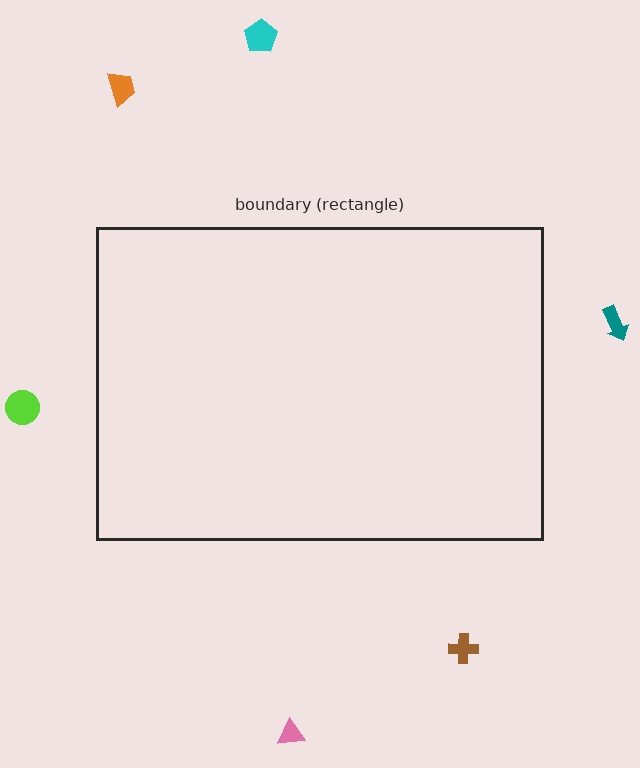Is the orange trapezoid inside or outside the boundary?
Outside.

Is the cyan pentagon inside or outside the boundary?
Outside.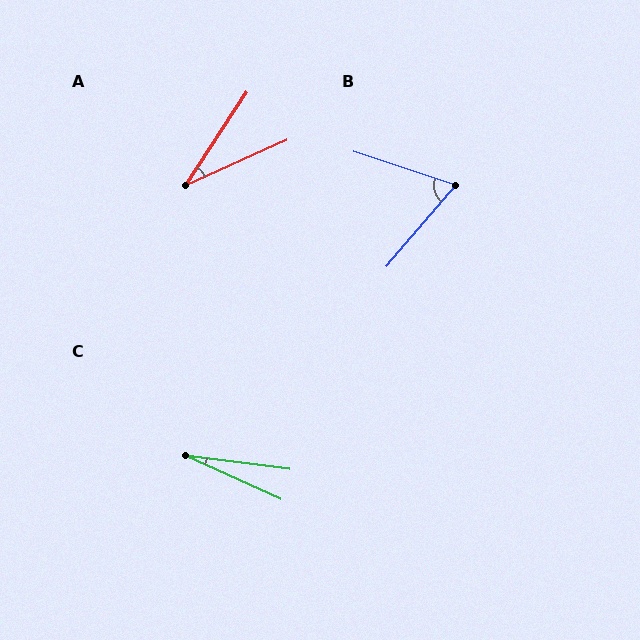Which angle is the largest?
B, at approximately 67 degrees.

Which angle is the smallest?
C, at approximately 17 degrees.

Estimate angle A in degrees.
Approximately 33 degrees.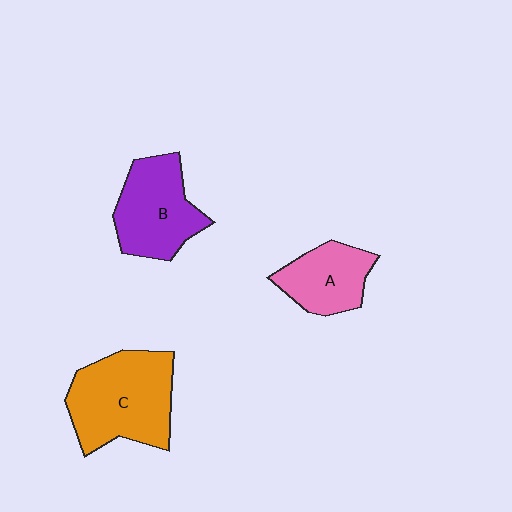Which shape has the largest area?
Shape C (orange).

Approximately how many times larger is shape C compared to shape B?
Approximately 1.3 times.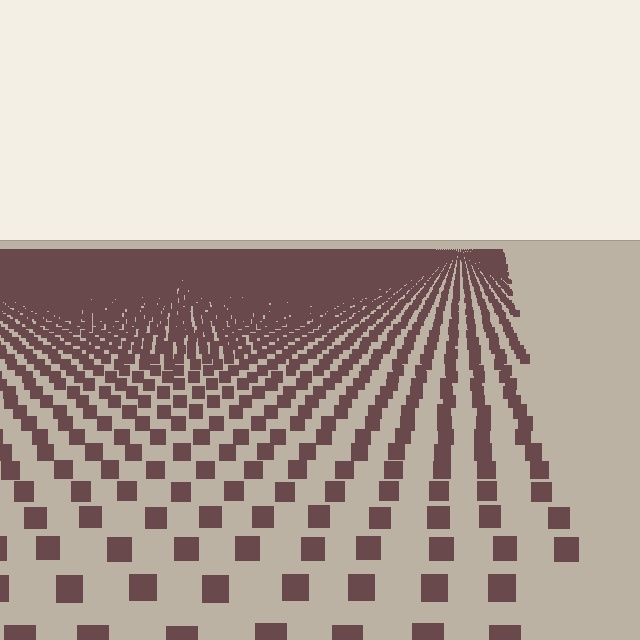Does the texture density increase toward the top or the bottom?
Density increases toward the top.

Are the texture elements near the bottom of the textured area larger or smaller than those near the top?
Larger. Near the bottom, elements are closer to the viewer and appear at a bigger on-screen size.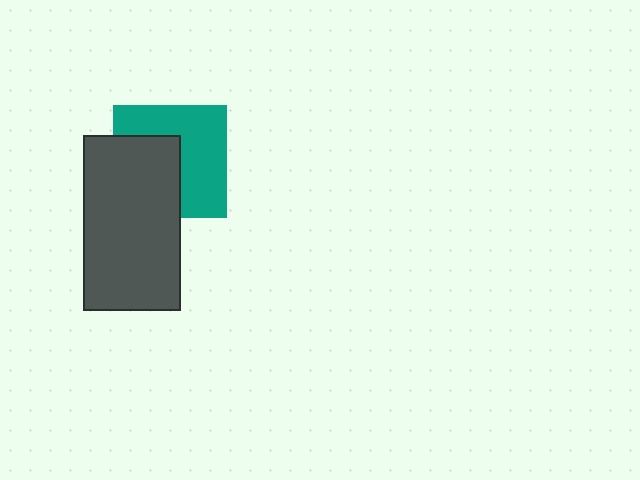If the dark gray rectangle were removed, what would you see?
You would see the complete teal square.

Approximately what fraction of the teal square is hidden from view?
Roughly 44% of the teal square is hidden behind the dark gray rectangle.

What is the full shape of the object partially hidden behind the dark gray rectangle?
The partially hidden object is a teal square.